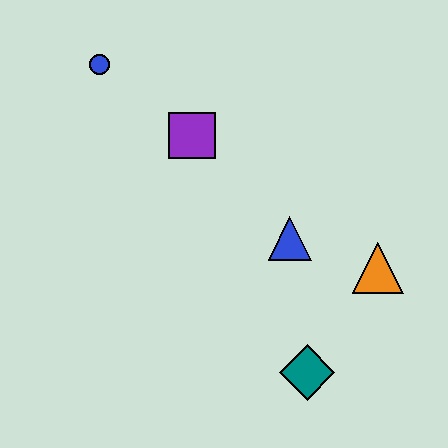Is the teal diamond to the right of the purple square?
Yes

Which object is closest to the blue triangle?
The orange triangle is closest to the blue triangle.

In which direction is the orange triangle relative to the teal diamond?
The orange triangle is above the teal diamond.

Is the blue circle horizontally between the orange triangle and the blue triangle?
No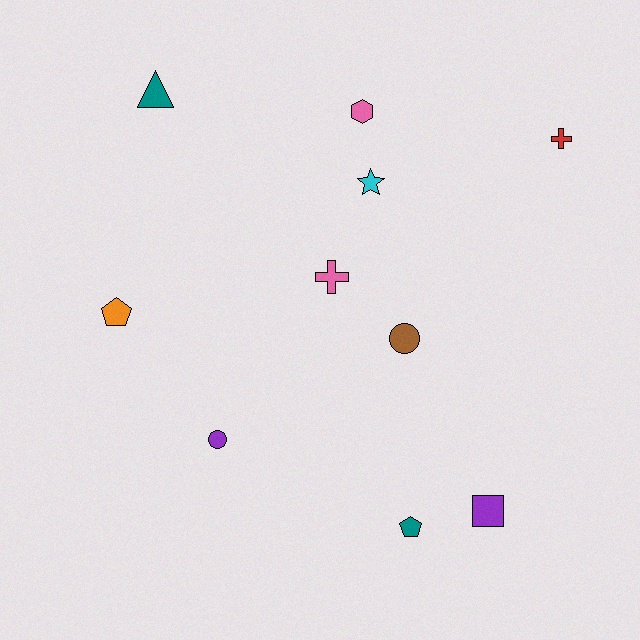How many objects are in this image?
There are 10 objects.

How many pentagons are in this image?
There are 2 pentagons.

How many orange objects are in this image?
There is 1 orange object.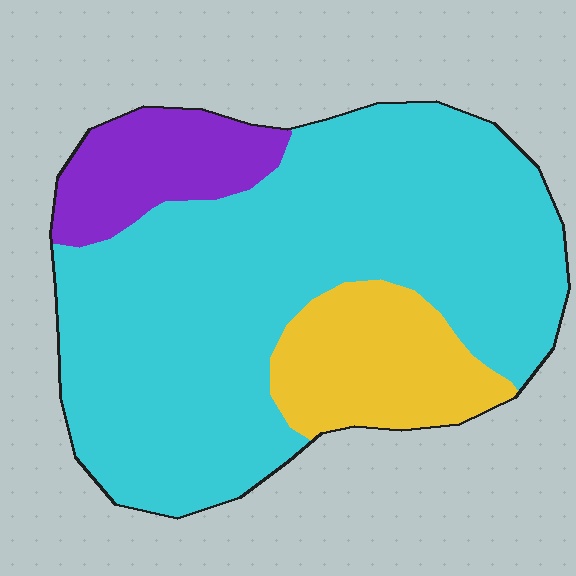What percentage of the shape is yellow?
Yellow covers roughly 15% of the shape.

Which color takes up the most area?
Cyan, at roughly 70%.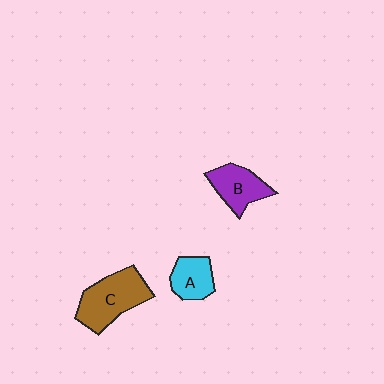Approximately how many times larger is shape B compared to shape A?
Approximately 1.2 times.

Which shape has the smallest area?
Shape A (cyan).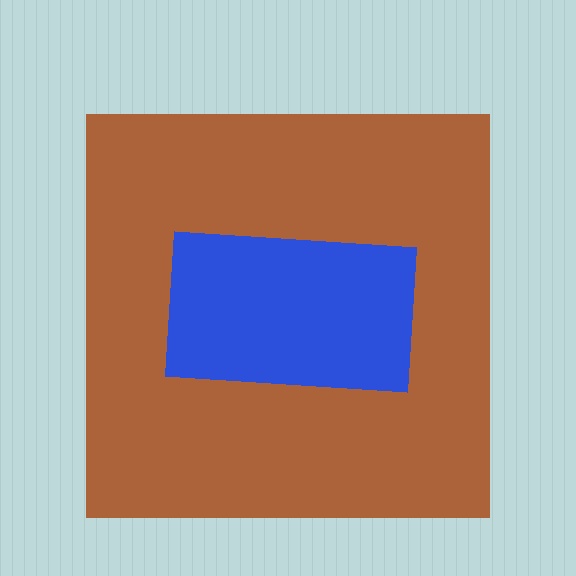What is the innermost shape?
The blue rectangle.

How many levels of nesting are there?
2.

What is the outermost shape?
The brown square.